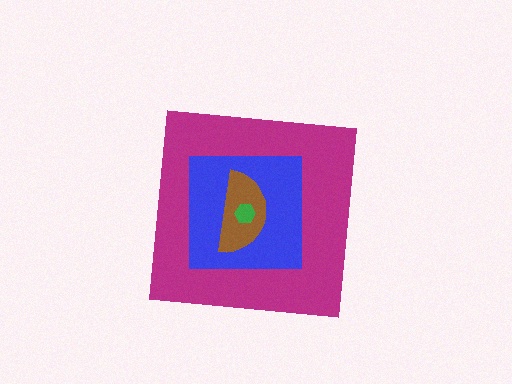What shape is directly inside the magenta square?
The blue square.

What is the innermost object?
The green hexagon.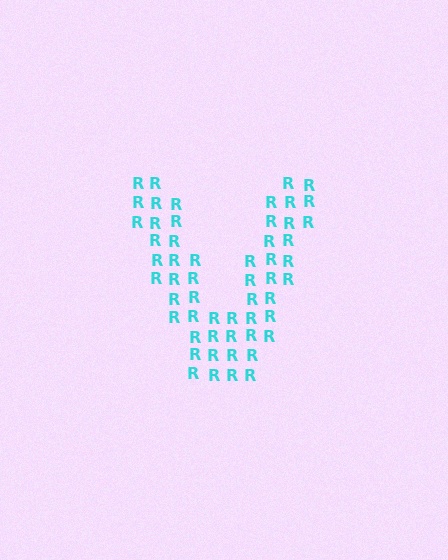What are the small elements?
The small elements are letter R's.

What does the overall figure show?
The overall figure shows the letter V.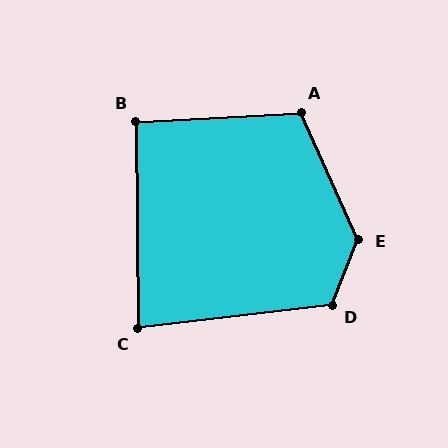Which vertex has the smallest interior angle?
C, at approximately 84 degrees.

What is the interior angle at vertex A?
Approximately 111 degrees (obtuse).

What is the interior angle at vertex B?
Approximately 93 degrees (approximately right).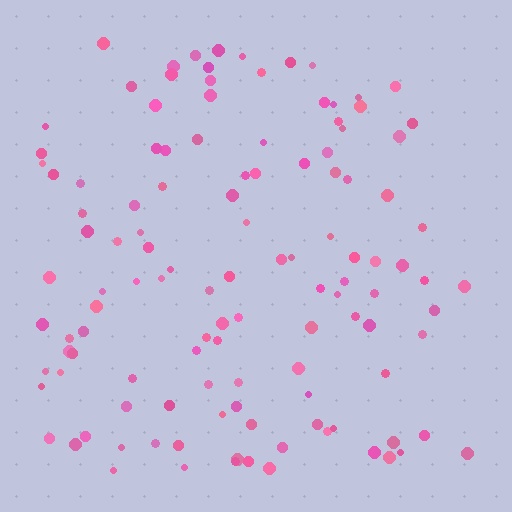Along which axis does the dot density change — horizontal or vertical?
Horizontal.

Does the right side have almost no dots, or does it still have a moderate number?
Still a moderate number, just noticeably fewer than the left.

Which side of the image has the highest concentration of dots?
The left.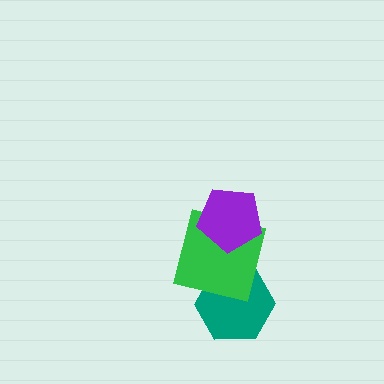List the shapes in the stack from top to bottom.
From top to bottom: the purple pentagon, the green square, the teal hexagon.